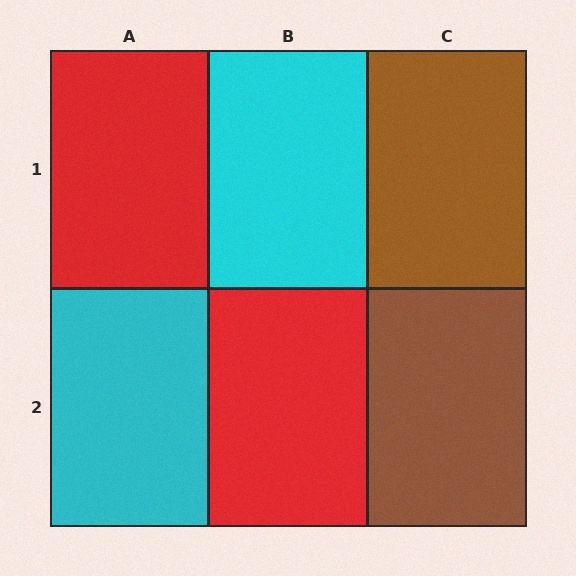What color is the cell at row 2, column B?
Red.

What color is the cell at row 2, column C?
Brown.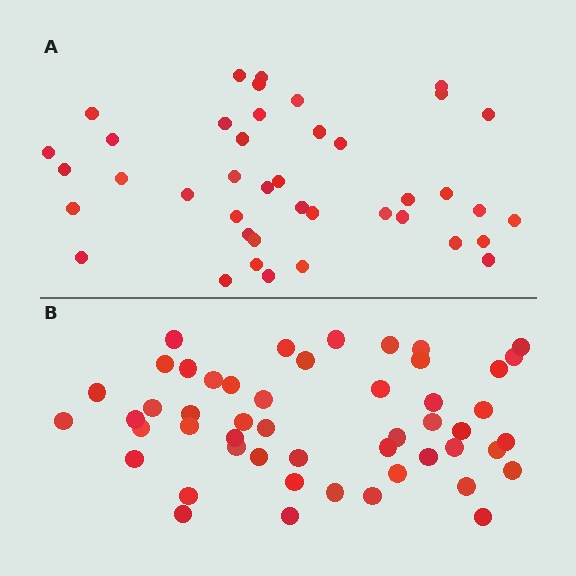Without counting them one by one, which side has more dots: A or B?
Region B (the bottom region) has more dots.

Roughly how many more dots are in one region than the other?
Region B has roughly 8 or so more dots than region A.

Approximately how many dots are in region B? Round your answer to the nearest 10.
About 50 dots.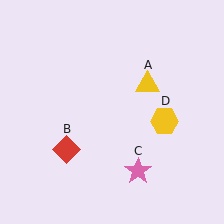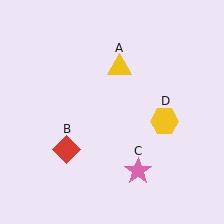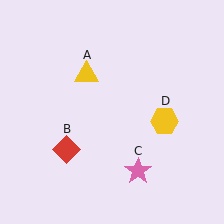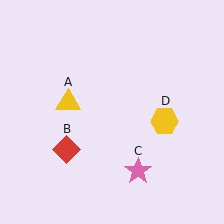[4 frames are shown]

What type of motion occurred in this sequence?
The yellow triangle (object A) rotated counterclockwise around the center of the scene.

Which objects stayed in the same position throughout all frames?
Red diamond (object B) and pink star (object C) and yellow hexagon (object D) remained stationary.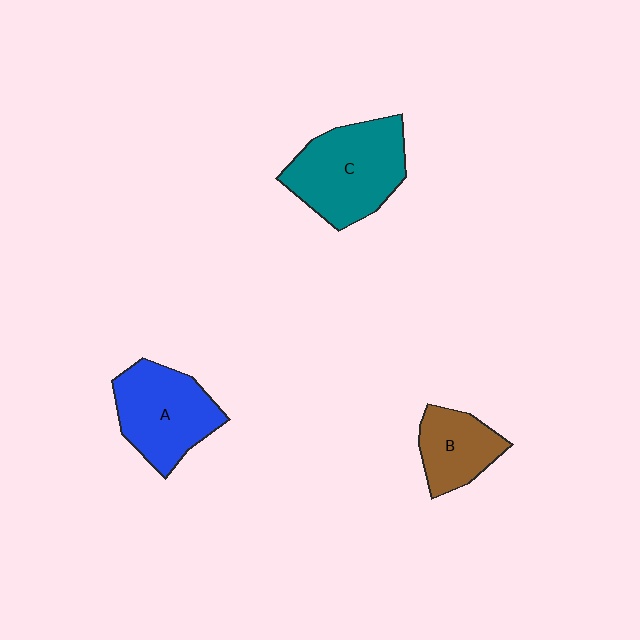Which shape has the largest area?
Shape C (teal).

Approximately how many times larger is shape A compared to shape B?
Approximately 1.5 times.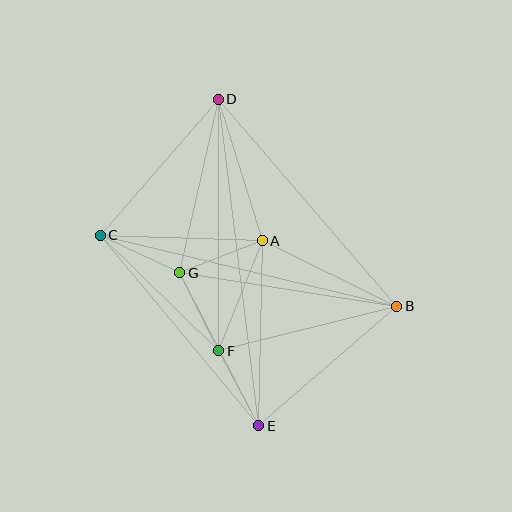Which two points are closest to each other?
Points E and F are closest to each other.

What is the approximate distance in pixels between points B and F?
The distance between B and F is approximately 183 pixels.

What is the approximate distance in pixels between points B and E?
The distance between B and E is approximately 182 pixels.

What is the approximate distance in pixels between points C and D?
The distance between C and D is approximately 180 pixels.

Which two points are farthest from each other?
Points D and E are farthest from each other.